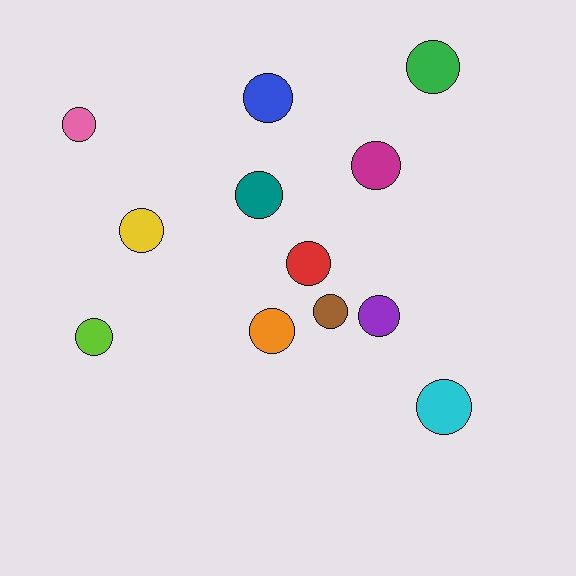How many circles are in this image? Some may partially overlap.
There are 12 circles.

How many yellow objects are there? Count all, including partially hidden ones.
There is 1 yellow object.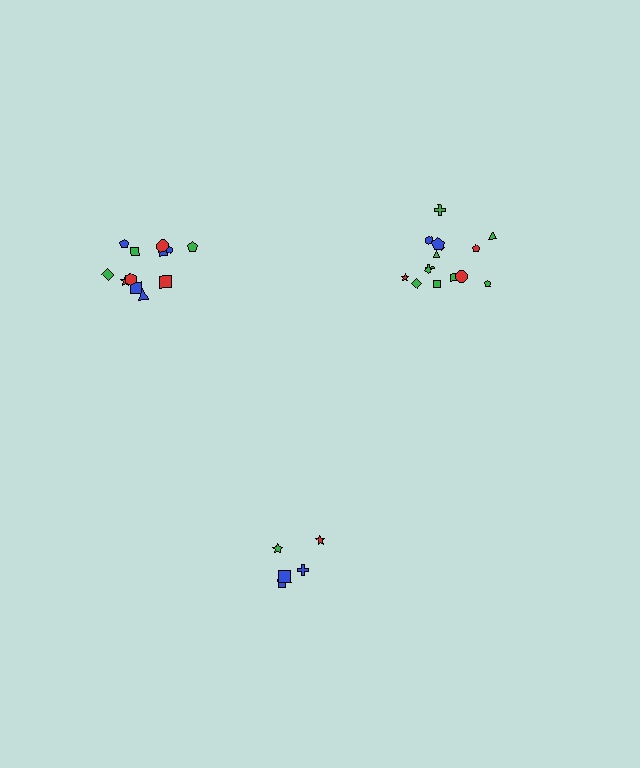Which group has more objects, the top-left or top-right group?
The top-right group.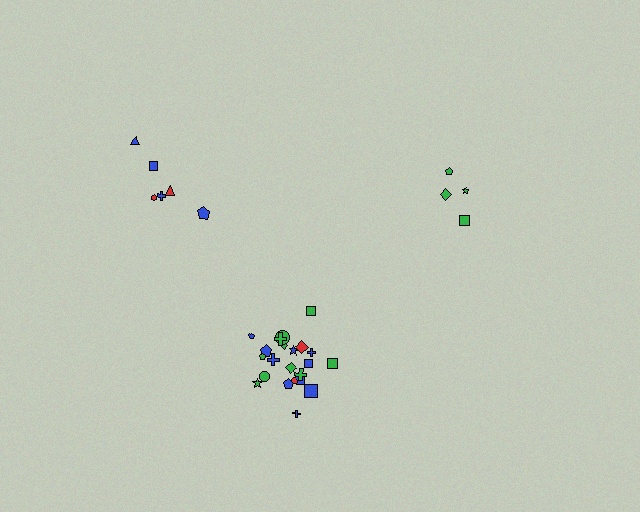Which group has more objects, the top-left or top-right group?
The top-left group.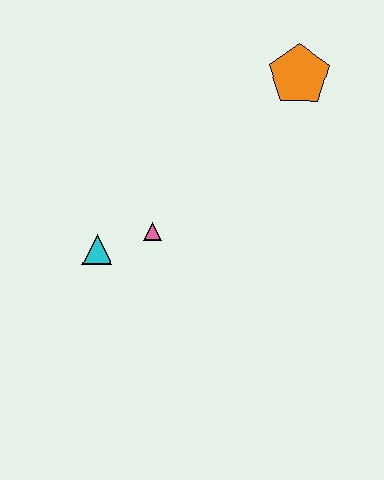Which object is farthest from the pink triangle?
The orange pentagon is farthest from the pink triangle.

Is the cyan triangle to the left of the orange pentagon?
Yes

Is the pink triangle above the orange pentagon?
No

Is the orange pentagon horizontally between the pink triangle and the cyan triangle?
No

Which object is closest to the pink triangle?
The cyan triangle is closest to the pink triangle.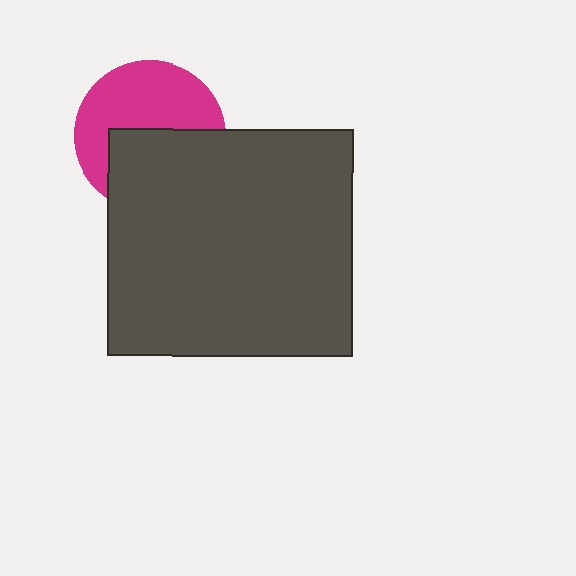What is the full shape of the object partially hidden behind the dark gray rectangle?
The partially hidden object is a magenta circle.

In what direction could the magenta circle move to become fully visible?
The magenta circle could move up. That would shift it out from behind the dark gray rectangle entirely.